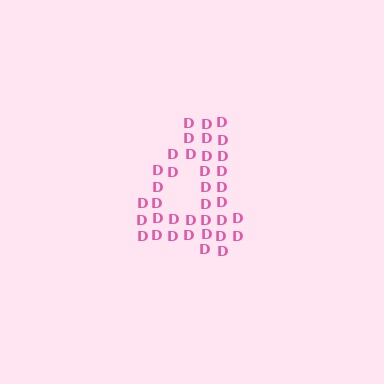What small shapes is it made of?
It is made of small letter D's.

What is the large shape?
The large shape is the digit 4.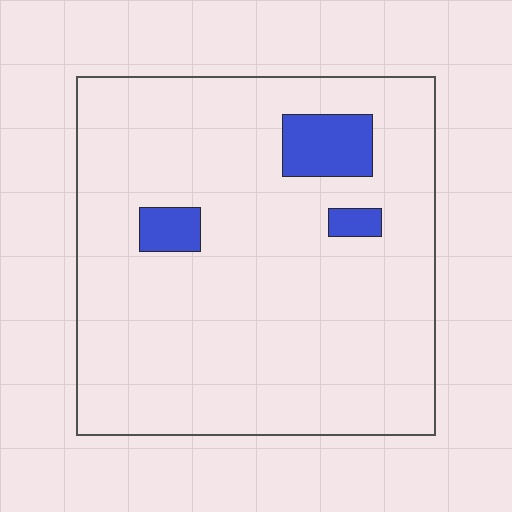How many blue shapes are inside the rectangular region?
3.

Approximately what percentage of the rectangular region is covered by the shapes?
Approximately 10%.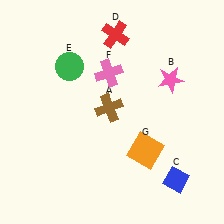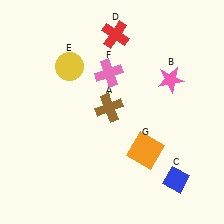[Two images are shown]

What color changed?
The circle (E) changed from green in Image 1 to yellow in Image 2.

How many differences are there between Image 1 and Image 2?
There is 1 difference between the two images.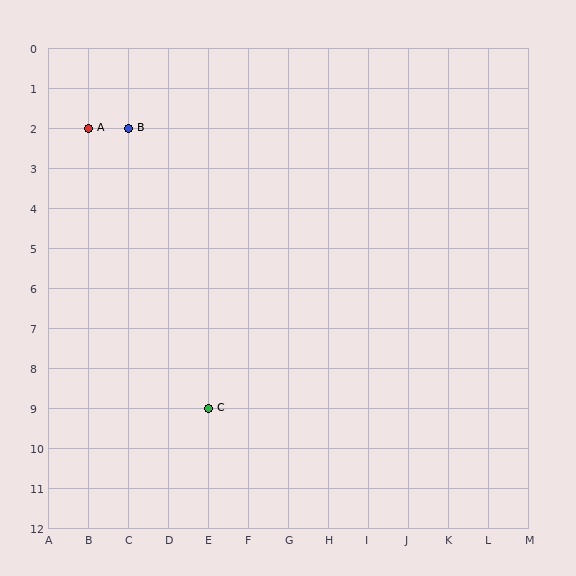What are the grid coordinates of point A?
Point A is at grid coordinates (B, 2).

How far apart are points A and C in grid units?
Points A and C are 3 columns and 7 rows apart (about 7.6 grid units diagonally).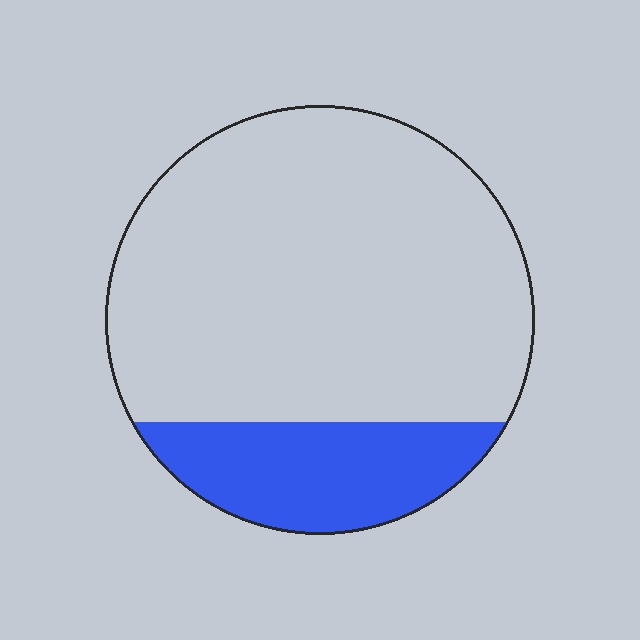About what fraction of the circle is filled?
About one fifth (1/5).